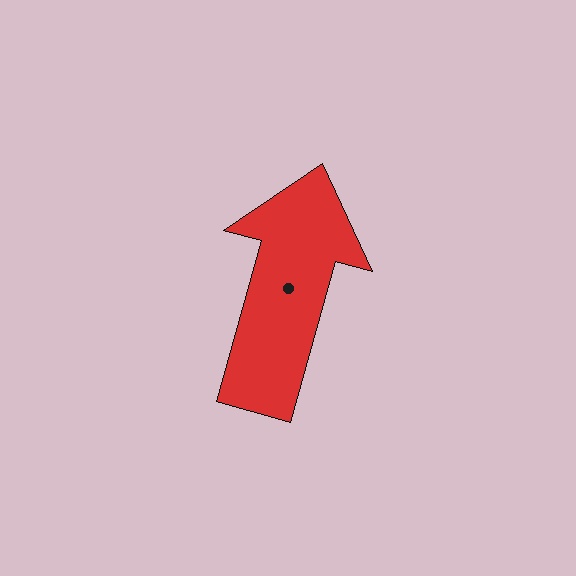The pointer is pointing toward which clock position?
Roughly 1 o'clock.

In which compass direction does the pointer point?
North.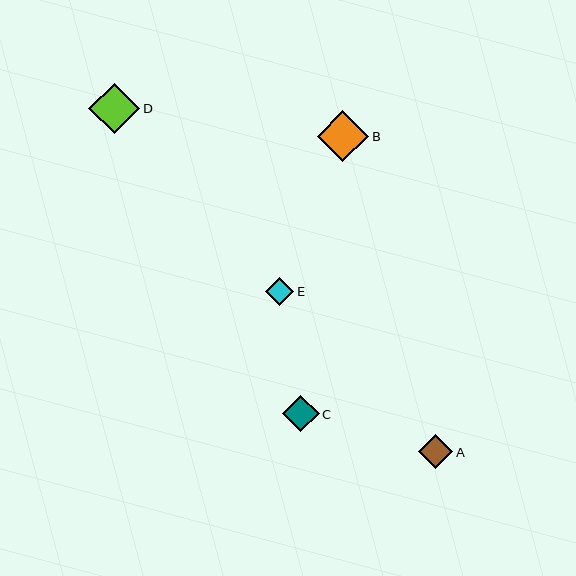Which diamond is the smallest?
Diamond E is the smallest with a size of approximately 28 pixels.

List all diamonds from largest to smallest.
From largest to smallest: B, D, C, A, E.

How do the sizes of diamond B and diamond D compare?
Diamond B and diamond D are approximately the same size.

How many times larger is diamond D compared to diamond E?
Diamond D is approximately 1.8 times the size of diamond E.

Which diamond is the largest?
Diamond B is the largest with a size of approximately 51 pixels.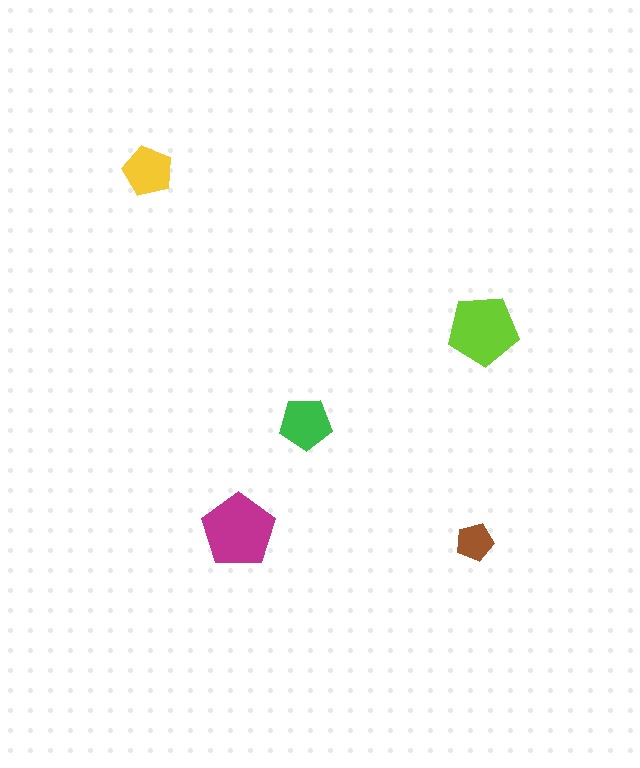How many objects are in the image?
There are 5 objects in the image.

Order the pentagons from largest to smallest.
the magenta one, the lime one, the green one, the yellow one, the brown one.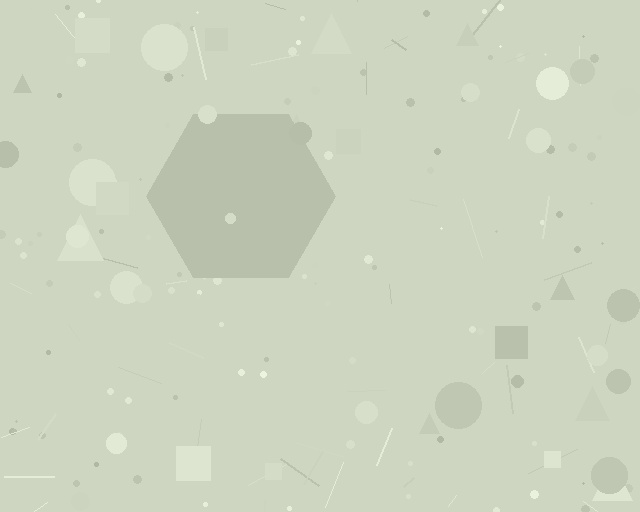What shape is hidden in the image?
A hexagon is hidden in the image.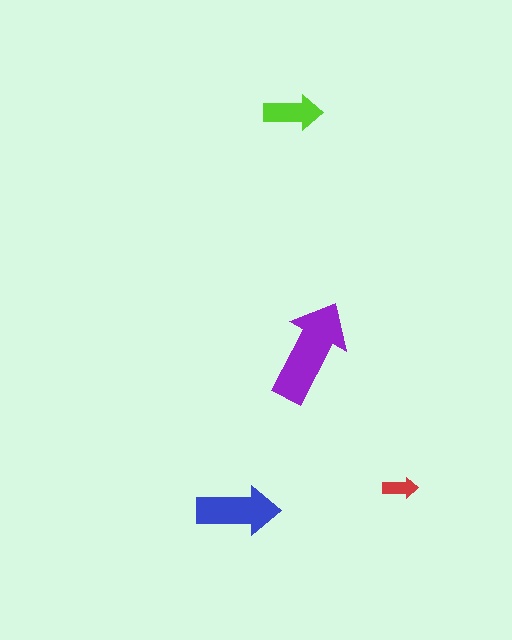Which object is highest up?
The lime arrow is topmost.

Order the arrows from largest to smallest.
the purple one, the blue one, the lime one, the red one.